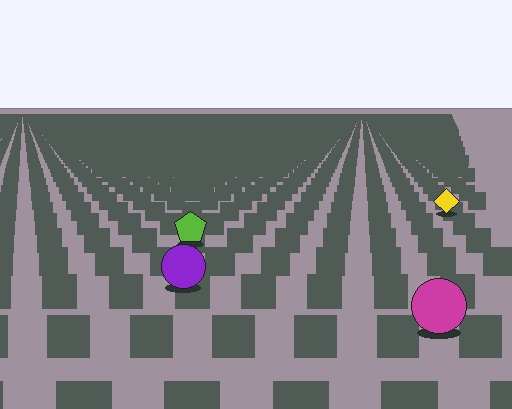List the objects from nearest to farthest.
From nearest to farthest: the magenta circle, the purple circle, the lime pentagon, the yellow diamond.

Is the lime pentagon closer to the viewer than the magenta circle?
No. The magenta circle is closer — you can tell from the texture gradient: the ground texture is coarser near it.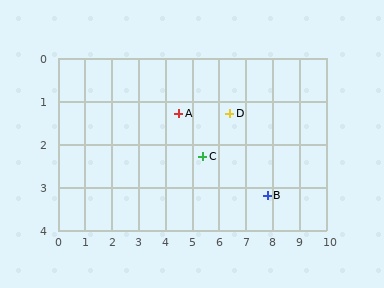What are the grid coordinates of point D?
Point D is at approximately (6.4, 1.3).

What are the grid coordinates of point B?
Point B is at approximately (7.8, 3.2).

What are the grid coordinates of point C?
Point C is at approximately (5.4, 2.3).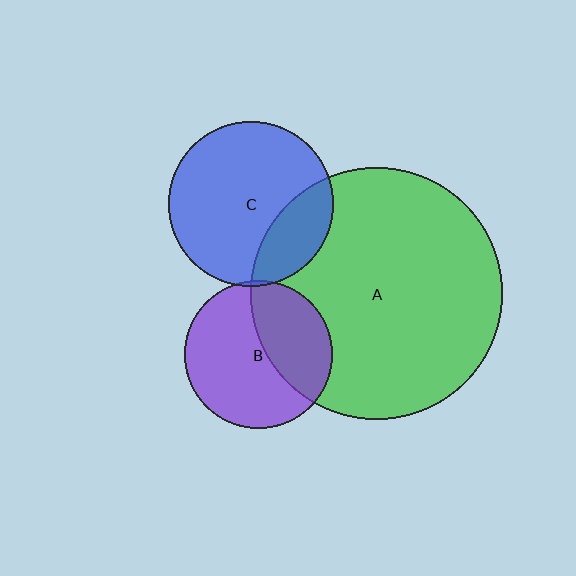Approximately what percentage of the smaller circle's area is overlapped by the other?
Approximately 40%.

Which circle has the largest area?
Circle A (green).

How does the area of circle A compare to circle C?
Approximately 2.3 times.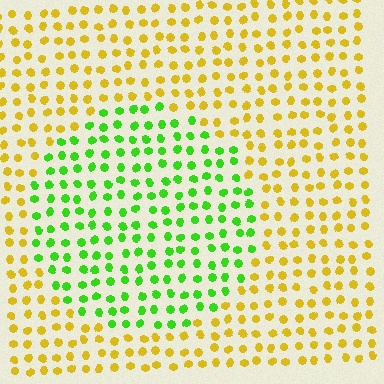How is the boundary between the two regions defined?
The boundary is defined purely by a slight shift in hue (about 62 degrees). Spacing, size, and orientation are identical on both sides.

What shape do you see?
I see a circle.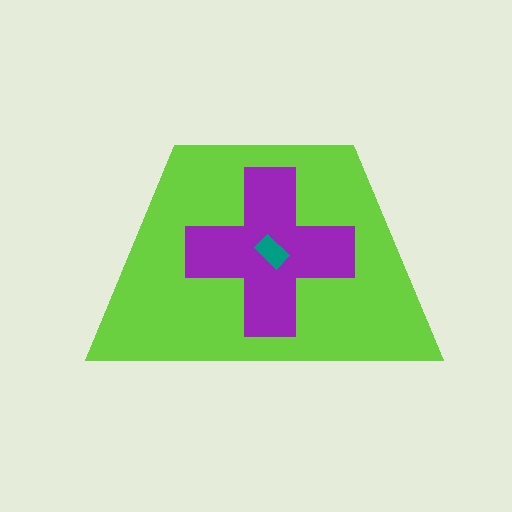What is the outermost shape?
The lime trapezoid.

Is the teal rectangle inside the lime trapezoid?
Yes.